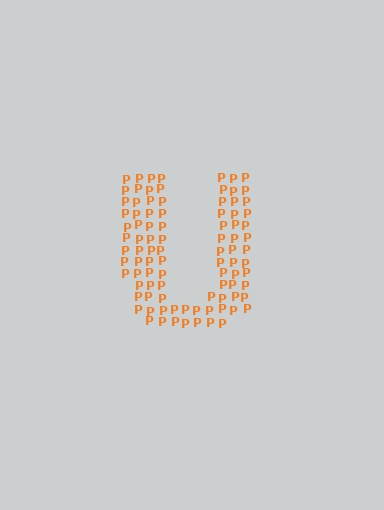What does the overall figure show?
The overall figure shows the letter U.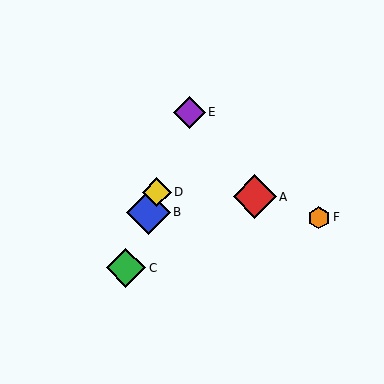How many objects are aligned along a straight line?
4 objects (B, C, D, E) are aligned along a straight line.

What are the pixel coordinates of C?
Object C is at (126, 268).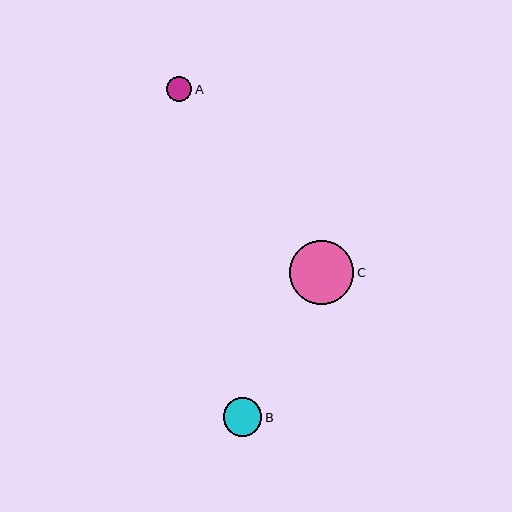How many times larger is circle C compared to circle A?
Circle C is approximately 2.6 times the size of circle A.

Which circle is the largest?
Circle C is the largest with a size of approximately 64 pixels.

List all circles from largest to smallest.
From largest to smallest: C, B, A.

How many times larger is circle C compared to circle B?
Circle C is approximately 1.7 times the size of circle B.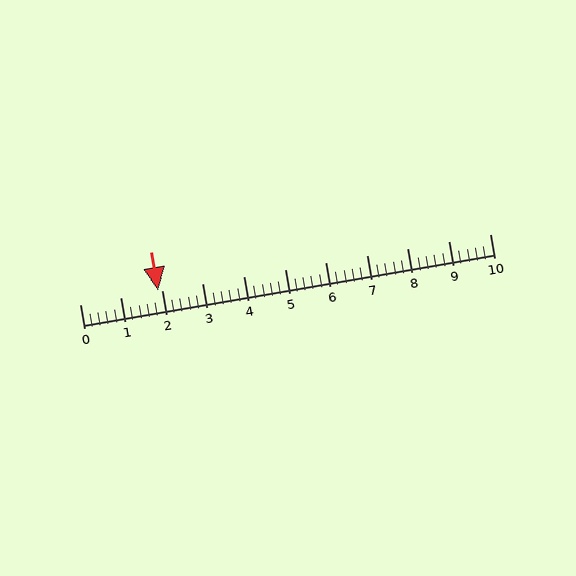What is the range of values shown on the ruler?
The ruler shows values from 0 to 10.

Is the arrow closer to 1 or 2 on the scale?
The arrow is closer to 2.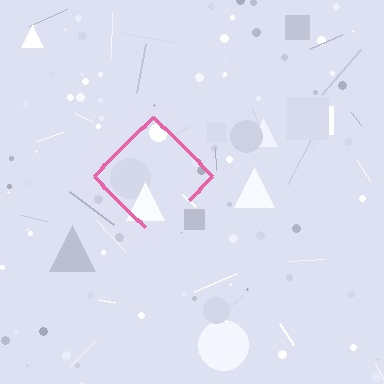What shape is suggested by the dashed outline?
The dashed outline suggests a diamond.